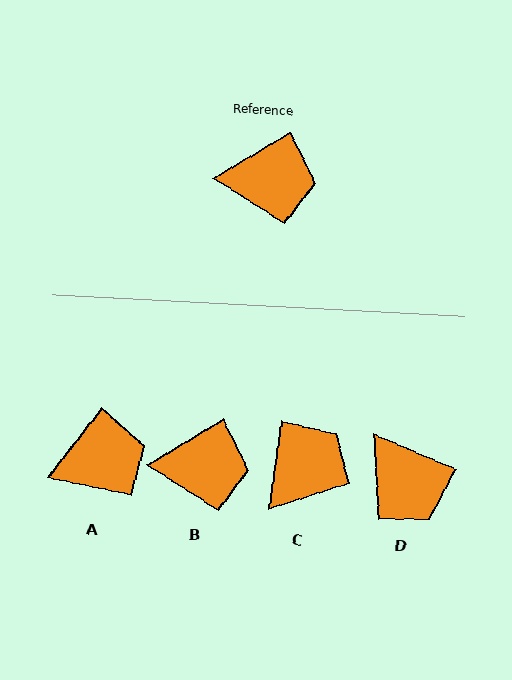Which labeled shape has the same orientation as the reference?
B.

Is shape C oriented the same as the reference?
No, it is off by about 51 degrees.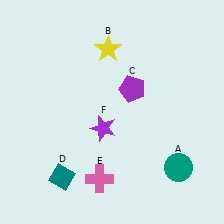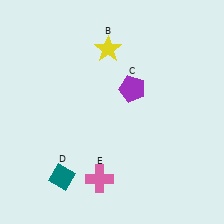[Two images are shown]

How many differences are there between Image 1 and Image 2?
There are 2 differences between the two images.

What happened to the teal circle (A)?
The teal circle (A) was removed in Image 2. It was in the bottom-right area of Image 1.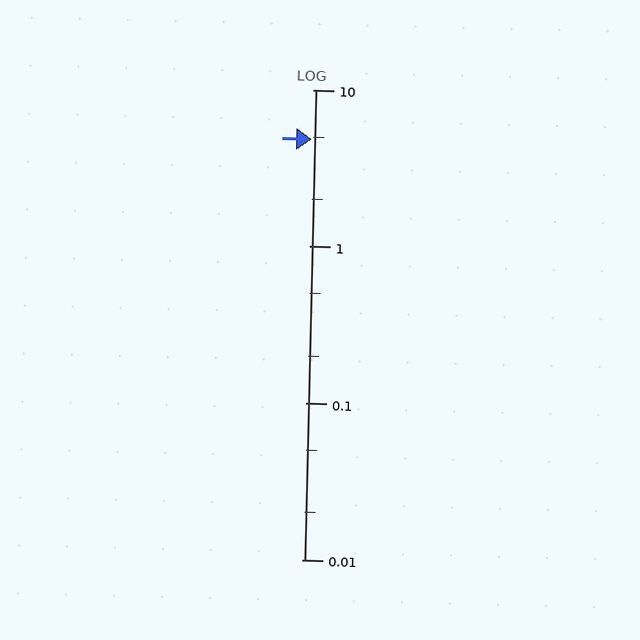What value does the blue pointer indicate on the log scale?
The pointer indicates approximately 4.8.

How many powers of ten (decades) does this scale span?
The scale spans 3 decades, from 0.01 to 10.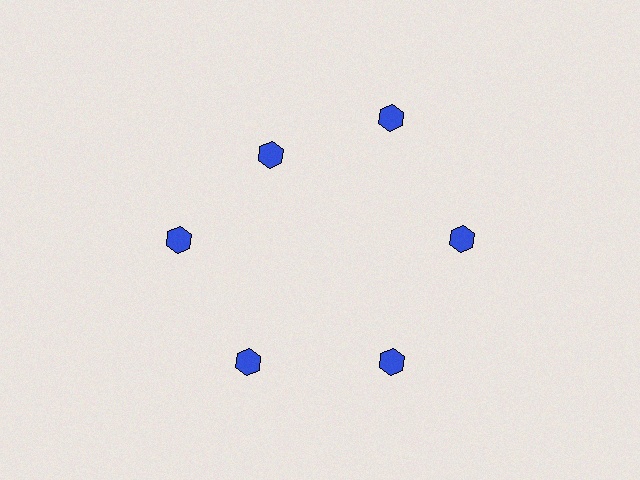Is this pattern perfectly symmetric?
No. The 6 blue hexagons are arranged in a ring, but one element near the 11 o'clock position is pulled inward toward the center, breaking the 6-fold rotational symmetry.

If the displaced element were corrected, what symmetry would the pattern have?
It would have 6-fold rotational symmetry — the pattern would map onto itself every 60 degrees.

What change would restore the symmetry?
The symmetry would be restored by moving it outward, back onto the ring so that all 6 hexagons sit at equal angles and equal distance from the center.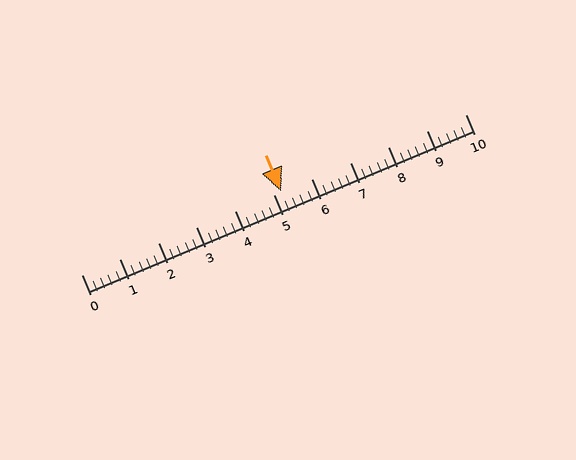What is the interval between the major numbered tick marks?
The major tick marks are spaced 1 units apart.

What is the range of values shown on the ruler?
The ruler shows values from 0 to 10.